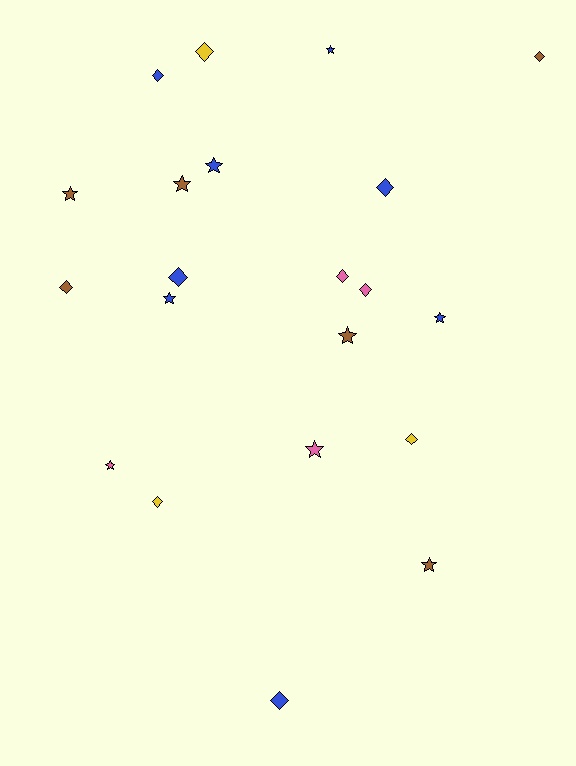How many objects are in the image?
There are 21 objects.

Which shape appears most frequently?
Diamond, with 11 objects.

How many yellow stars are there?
There are no yellow stars.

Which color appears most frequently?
Blue, with 8 objects.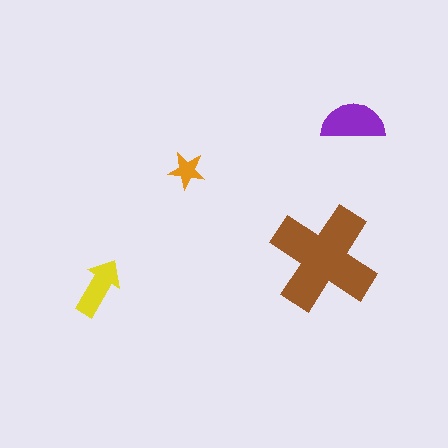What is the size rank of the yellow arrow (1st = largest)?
3rd.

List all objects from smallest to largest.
The orange star, the yellow arrow, the purple semicircle, the brown cross.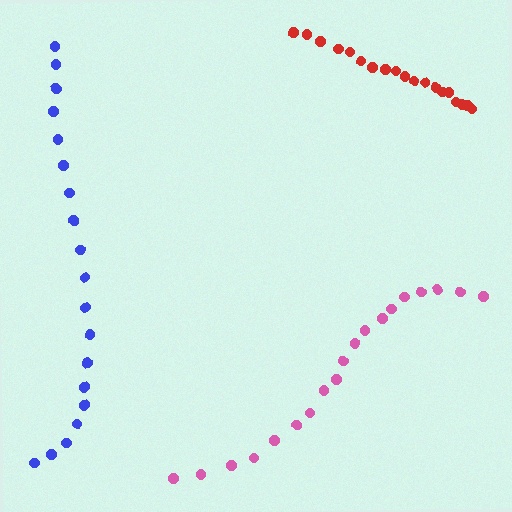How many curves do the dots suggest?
There are 3 distinct paths.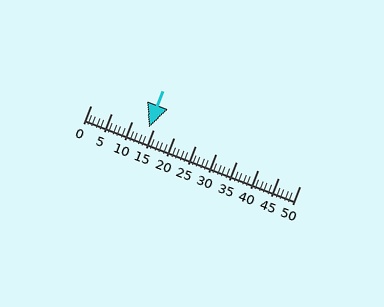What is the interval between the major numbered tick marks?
The major tick marks are spaced 5 units apart.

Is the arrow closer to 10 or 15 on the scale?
The arrow is closer to 15.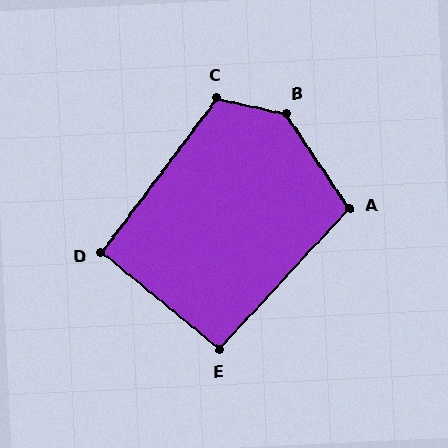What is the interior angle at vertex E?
Approximately 93 degrees (approximately right).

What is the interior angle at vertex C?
Approximately 114 degrees (obtuse).